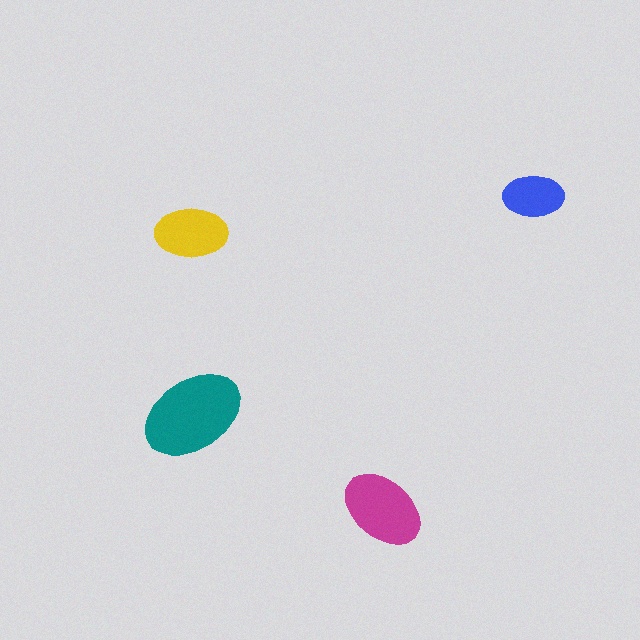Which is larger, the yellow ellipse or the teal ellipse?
The teal one.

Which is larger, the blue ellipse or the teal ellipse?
The teal one.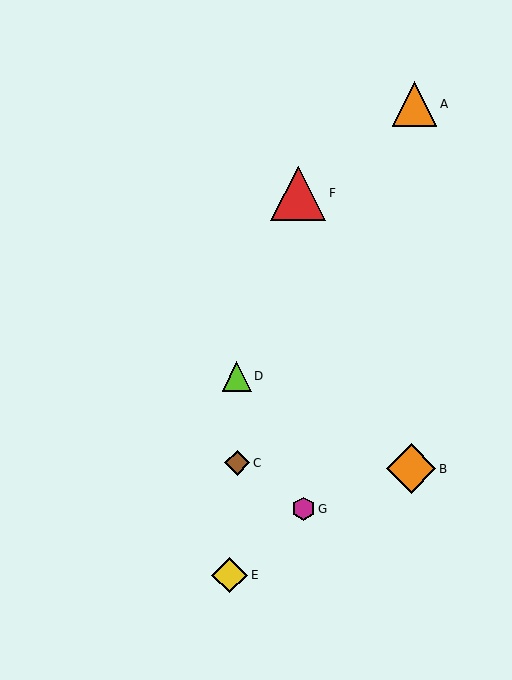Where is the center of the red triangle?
The center of the red triangle is at (298, 193).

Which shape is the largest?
The red triangle (labeled F) is the largest.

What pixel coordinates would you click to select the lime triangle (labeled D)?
Click at (237, 376) to select the lime triangle D.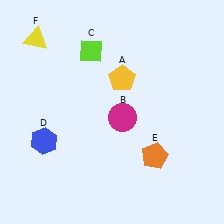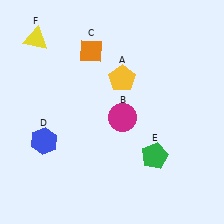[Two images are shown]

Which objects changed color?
C changed from lime to orange. E changed from orange to green.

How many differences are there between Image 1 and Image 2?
There are 2 differences between the two images.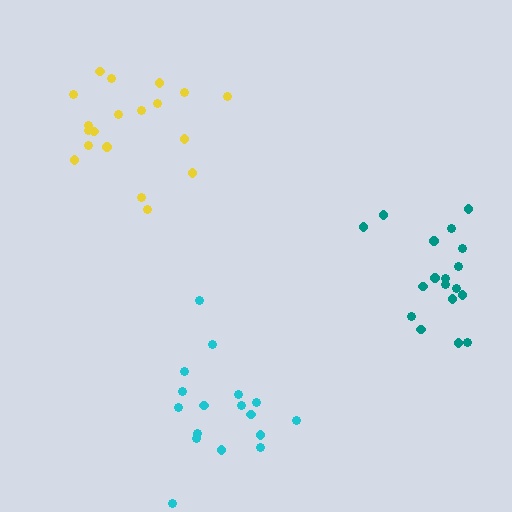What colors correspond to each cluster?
The clusters are colored: cyan, yellow, teal.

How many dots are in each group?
Group 1: 17 dots, Group 2: 19 dots, Group 3: 18 dots (54 total).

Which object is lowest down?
The cyan cluster is bottommost.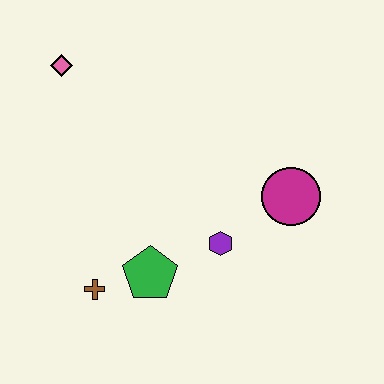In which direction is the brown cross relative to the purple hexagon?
The brown cross is to the left of the purple hexagon.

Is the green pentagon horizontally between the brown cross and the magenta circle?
Yes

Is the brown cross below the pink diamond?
Yes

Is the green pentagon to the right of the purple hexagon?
No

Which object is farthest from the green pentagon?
The pink diamond is farthest from the green pentagon.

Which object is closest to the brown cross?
The green pentagon is closest to the brown cross.